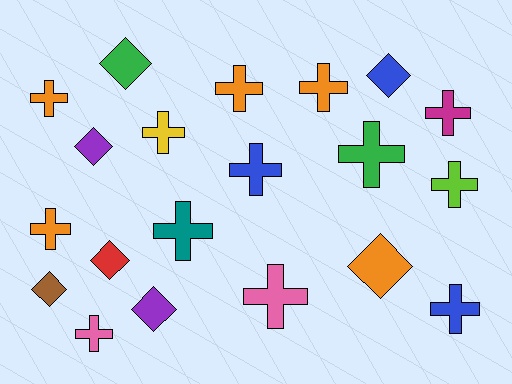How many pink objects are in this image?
There are 2 pink objects.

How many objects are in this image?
There are 20 objects.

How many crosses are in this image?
There are 13 crosses.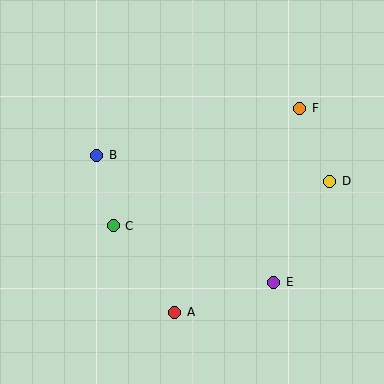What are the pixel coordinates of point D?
Point D is at (330, 181).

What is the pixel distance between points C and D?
The distance between C and D is 221 pixels.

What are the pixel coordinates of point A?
Point A is at (175, 312).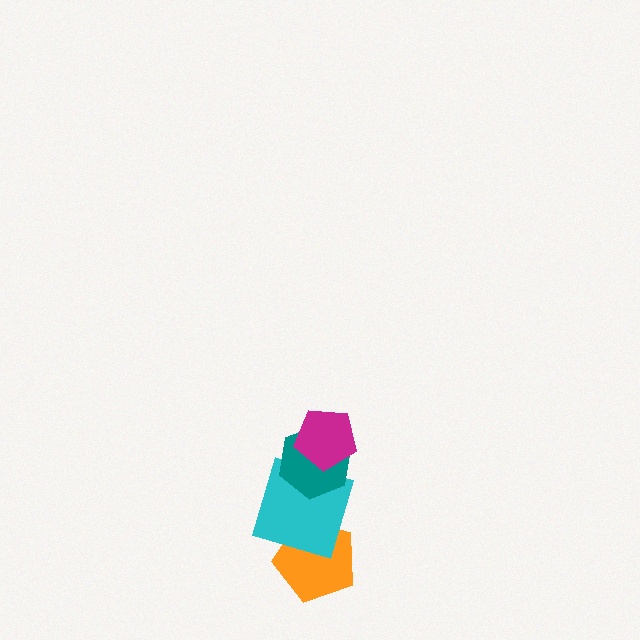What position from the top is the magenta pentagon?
The magenta pentagon is 1st from the top.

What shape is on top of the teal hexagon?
The magenta pentagon is on top of the teal hexagon.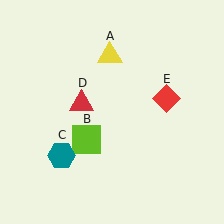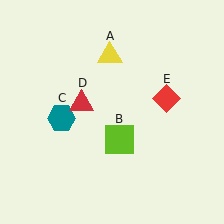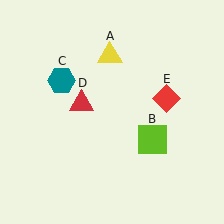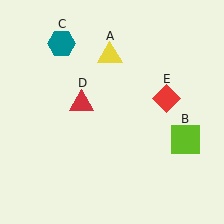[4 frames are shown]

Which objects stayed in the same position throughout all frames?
Yellow triangle (object A) and red triangle (object D) and red diamond (object E) remained stationary.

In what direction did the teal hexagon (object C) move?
The teal hexagon (object C) moved up.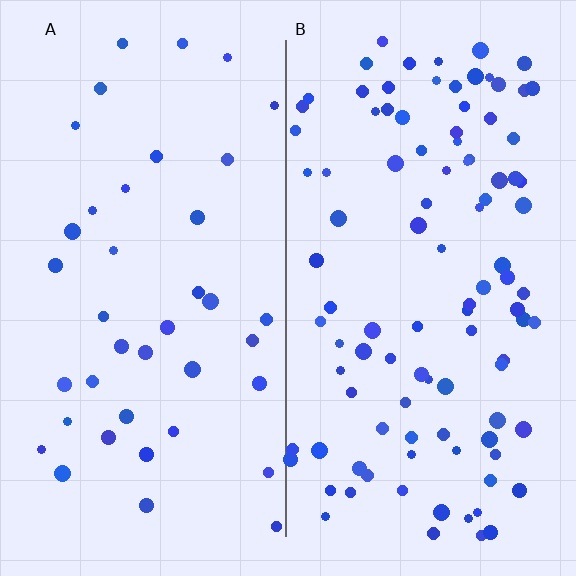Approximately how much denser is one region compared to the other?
Approximately 2.6× — region B over region A.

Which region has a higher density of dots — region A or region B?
B (the right).